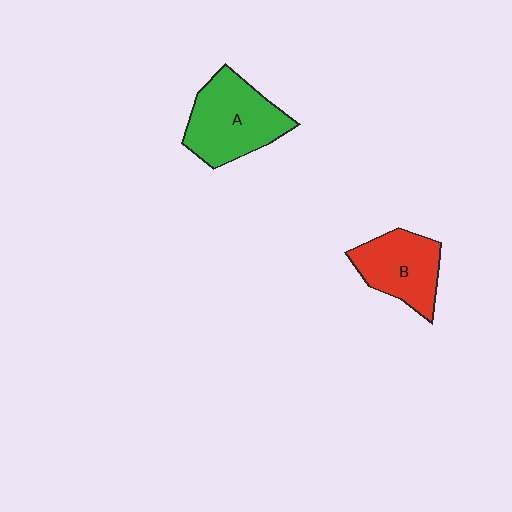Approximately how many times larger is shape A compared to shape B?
Approximately 1.3 times.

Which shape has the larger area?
Shape A (green).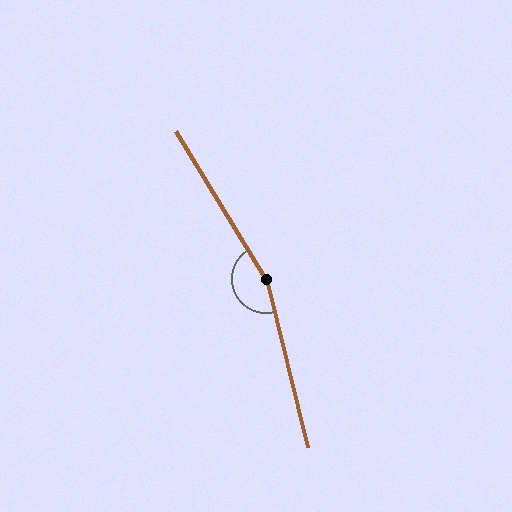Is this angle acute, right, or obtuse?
It is obtuse.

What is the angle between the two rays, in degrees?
Approximately 163 degrees.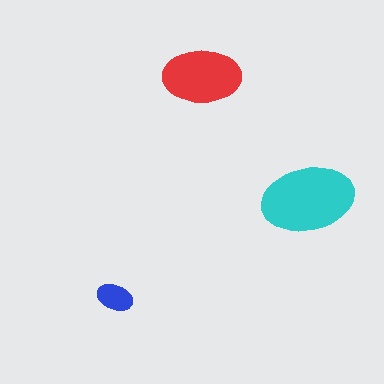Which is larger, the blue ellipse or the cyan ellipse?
The cyan one.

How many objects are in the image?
There are 3 objects in the image.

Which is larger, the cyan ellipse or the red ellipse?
The cyan one.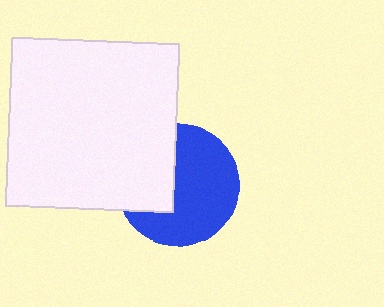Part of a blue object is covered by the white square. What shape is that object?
It is a circle.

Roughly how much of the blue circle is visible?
About half of it is visible (roughly 64%).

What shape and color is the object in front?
The object in front is a white square.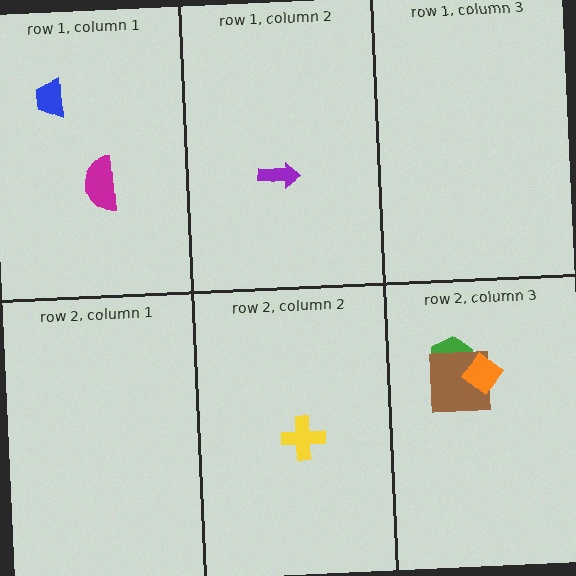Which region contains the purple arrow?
The row 1, column 2 region.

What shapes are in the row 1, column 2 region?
The purple arrow.